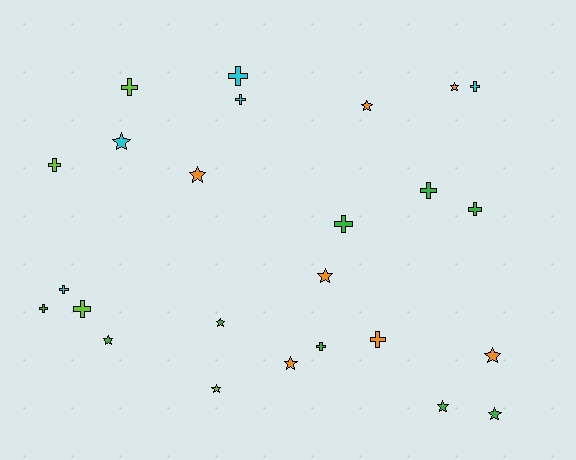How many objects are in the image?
There are 25 objects.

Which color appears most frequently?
Green, with 9 objects.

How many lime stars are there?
There is 1 lime star.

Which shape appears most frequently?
Cross, with 13 objects.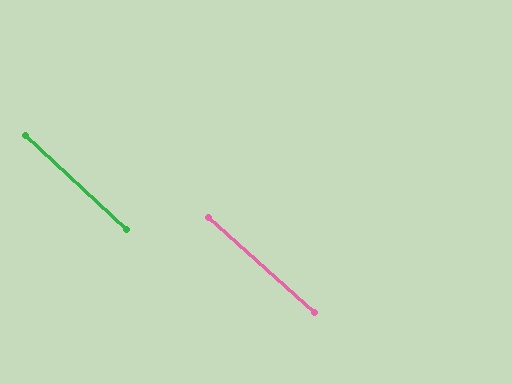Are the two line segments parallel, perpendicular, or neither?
Parallel — their directions differ by only 1.0°.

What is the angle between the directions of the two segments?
Approximately 1 degree.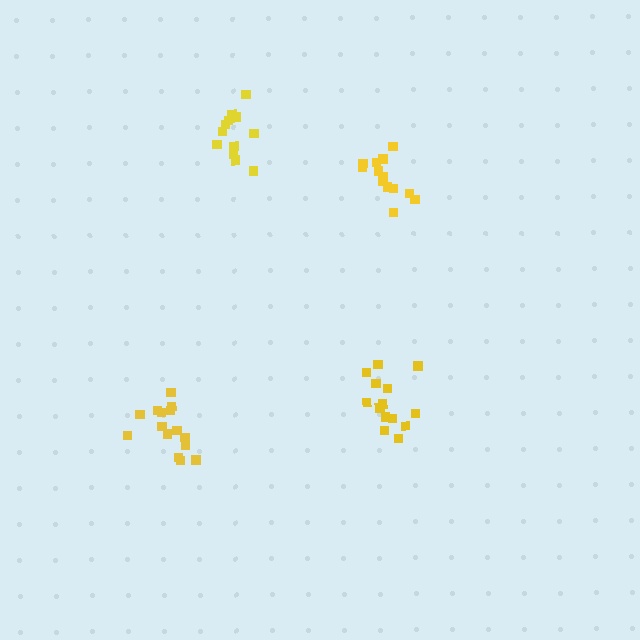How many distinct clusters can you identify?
There are 4 distinct clusters.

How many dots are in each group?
Group 1: 14 dots, Group 2: 15 dots, Group 3: 13 dots, Group 4: 12 dots (54 total).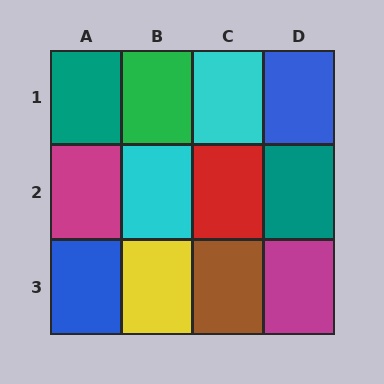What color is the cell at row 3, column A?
Blue.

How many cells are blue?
2 cells are blue.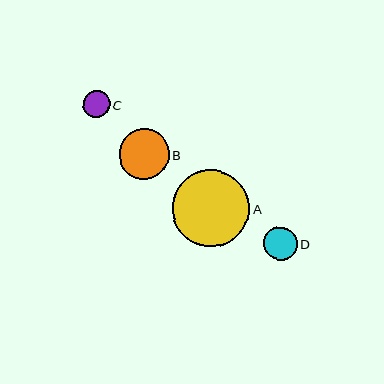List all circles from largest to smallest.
From largest to smallest: A, B, D, C.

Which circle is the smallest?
Circle C is the smallest with a size of approximately 27 pixels.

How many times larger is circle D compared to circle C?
Circle D is approximately 1.2 times the size of circle C.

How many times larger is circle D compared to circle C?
Circle D is approximately 1.2 times the size of circle C.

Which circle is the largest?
Circle A is the largest with a size of approximately 77 pixels.